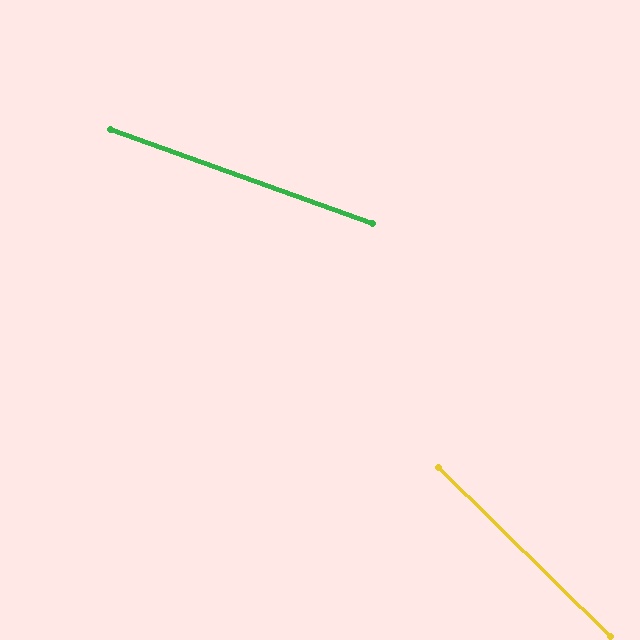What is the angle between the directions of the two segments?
Approximately 25 degrees.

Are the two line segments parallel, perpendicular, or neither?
Neither parallel nor perpendicular — they differ by about 25°.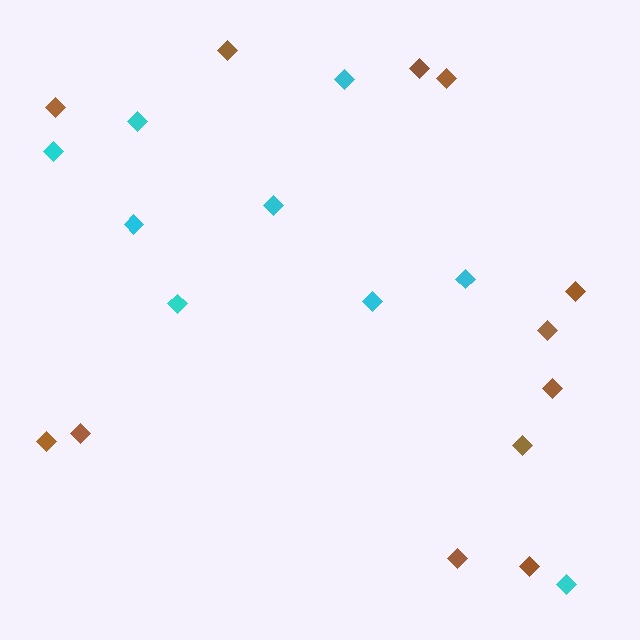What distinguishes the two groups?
There are 2 groups: one group of cyan diamonds (9) and one group of brown diamonds (12).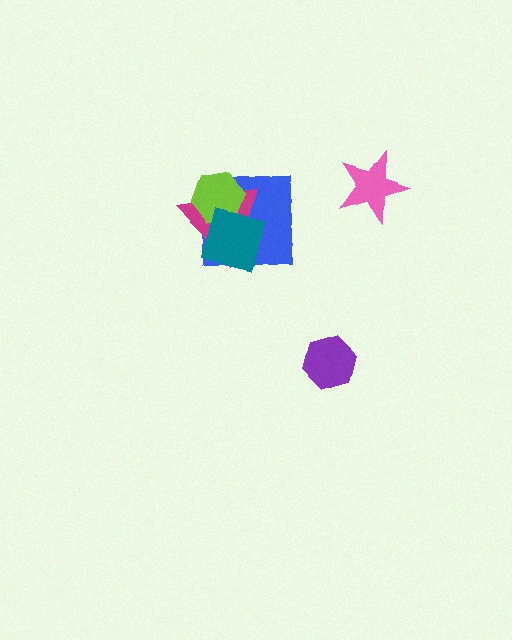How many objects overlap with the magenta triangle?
3 objects overlap with the magenta triangle.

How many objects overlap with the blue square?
3 objects overlap with the blue square.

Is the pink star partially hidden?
No, no other shape covers it.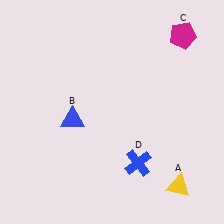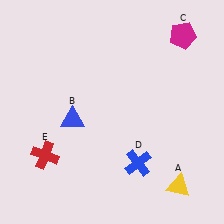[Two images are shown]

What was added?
A red cross (E) was added in Image 2.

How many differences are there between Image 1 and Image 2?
There is 1 difference between the two images.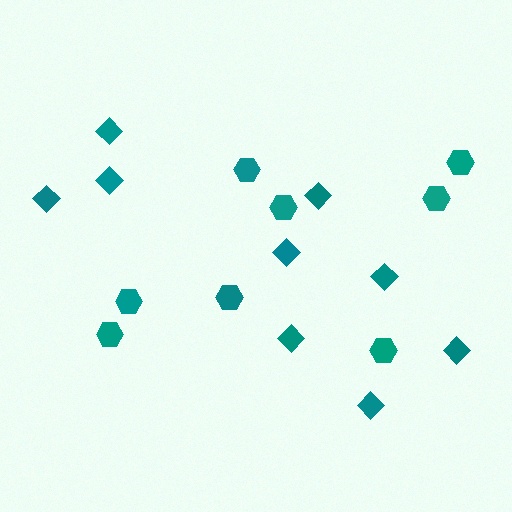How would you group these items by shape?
There are 2 groups: one group of diamonds (9) and one group of hexagons (8).